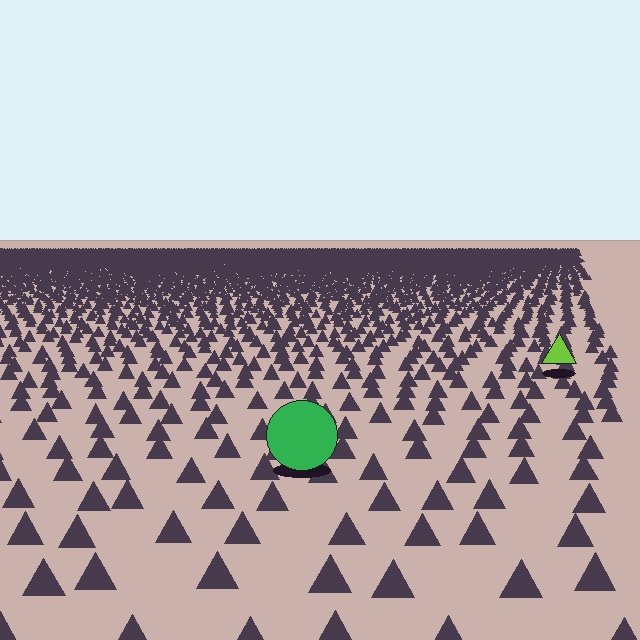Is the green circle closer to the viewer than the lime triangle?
Yes. The green circle is closer — you can tell from the texture gradient: the ground texture is coarser near it.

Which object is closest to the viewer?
The green circle is closest. The texture marks near it are larger and more spread out.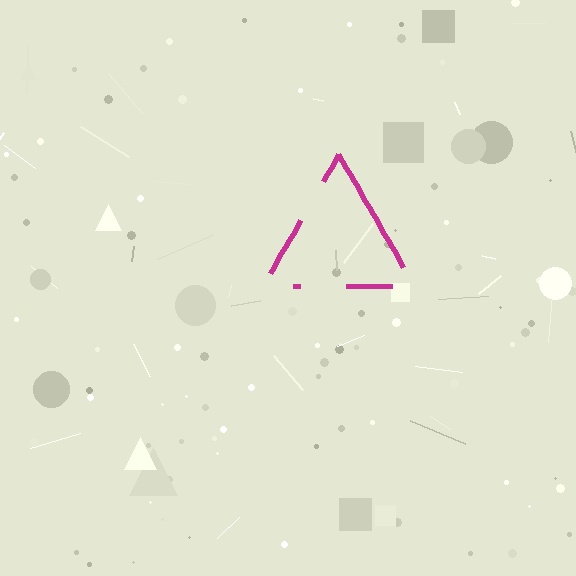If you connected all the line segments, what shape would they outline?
They would outline a triangle.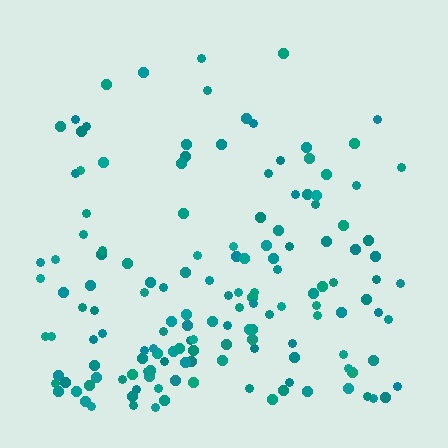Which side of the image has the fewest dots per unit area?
The top.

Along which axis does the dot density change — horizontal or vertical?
Vertical.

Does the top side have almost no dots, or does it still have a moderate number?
Still a moderate number, just noticeably fewer than the bottom.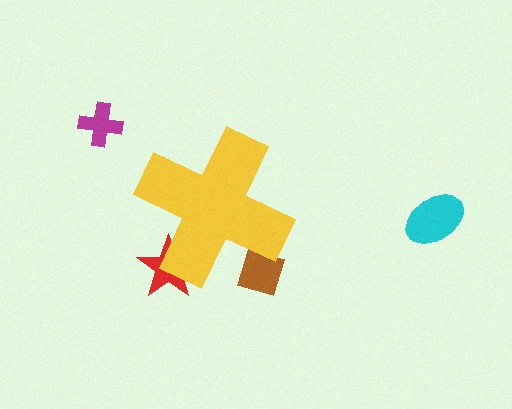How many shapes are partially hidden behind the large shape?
2 shapes are partially hidden.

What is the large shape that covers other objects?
A yellow cross.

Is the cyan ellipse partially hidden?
No, the cyan ellipse is fully visible.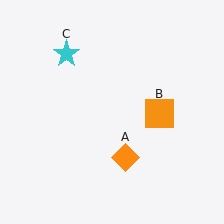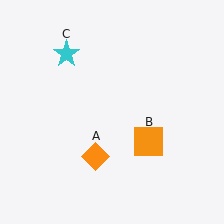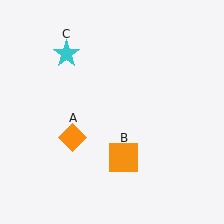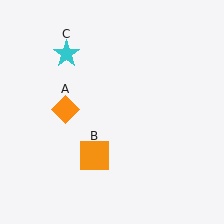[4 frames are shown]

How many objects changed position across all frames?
2 objects changed position: orange diamond (object A), orange square (object B).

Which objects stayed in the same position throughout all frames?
Cyan star (object C) remained stationary.